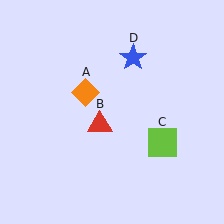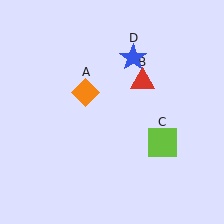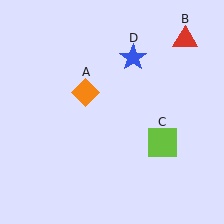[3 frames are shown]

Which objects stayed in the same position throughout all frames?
Orange diamond (object A) and lime square (object C) and blue star (object D) remained stationary.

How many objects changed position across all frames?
1 object changed position: red triangle (object B).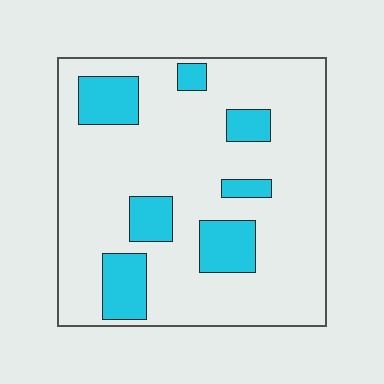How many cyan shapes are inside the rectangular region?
7.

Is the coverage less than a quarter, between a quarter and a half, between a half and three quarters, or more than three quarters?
Less than a quarter.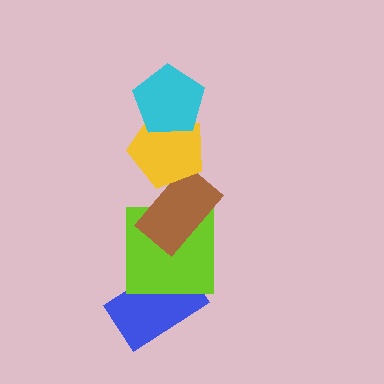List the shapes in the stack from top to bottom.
From top to bottom: the cyan pentagon, the yellow pentagon, the brown rectangle, the lime square, the blue rectangle.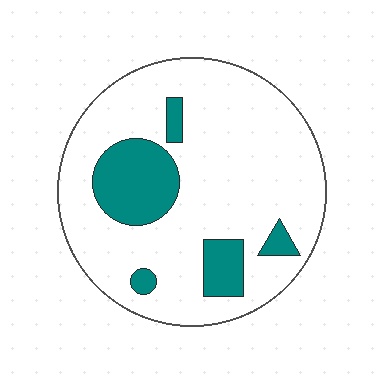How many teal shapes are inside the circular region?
5.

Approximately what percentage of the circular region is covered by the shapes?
Approximately 20%.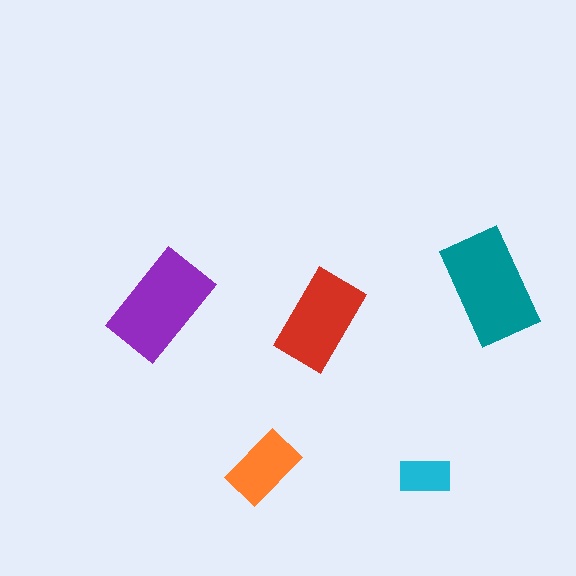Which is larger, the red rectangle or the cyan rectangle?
The red one.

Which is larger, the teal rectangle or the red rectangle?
The teal one.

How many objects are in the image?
There are 5 objects in the image.